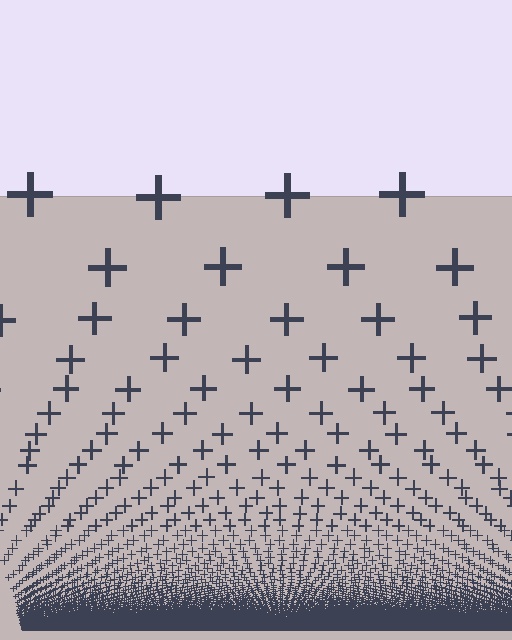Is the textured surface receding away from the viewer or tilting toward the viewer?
The surface appears to tilt toward the viewer. Texture elements get larger and sparser toward the top.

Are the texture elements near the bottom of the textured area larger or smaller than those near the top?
Smaller. The gradient is inverted — elements near the bottom are smaller and denser.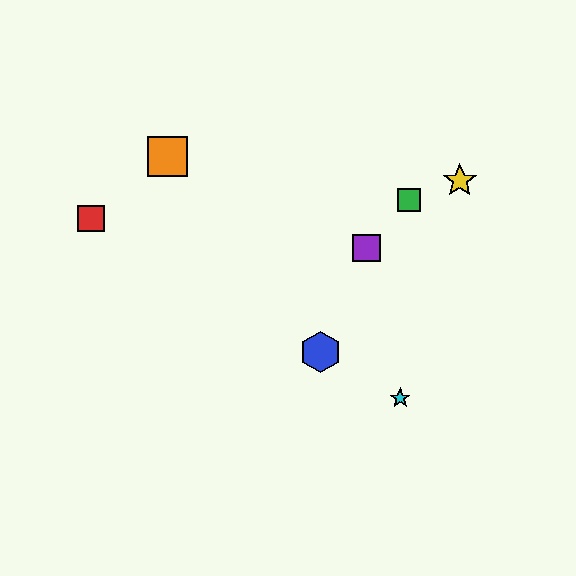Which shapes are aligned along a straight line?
The red square, the blue hexagon, the cyan star are aligned along a straight line.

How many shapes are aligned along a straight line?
3 shapes (the red square, the blue hexagon, the cyan star) are aligned along a straight line.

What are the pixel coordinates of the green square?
The green square is at (409, 200).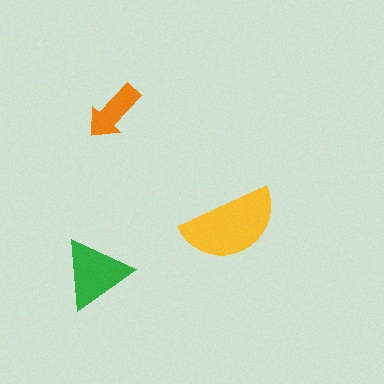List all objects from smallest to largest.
The orange arrow, the green triangle, the yellow semicircle.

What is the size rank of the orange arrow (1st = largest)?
3rd.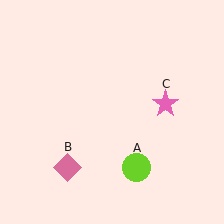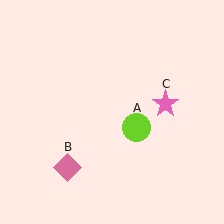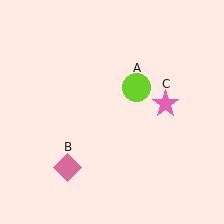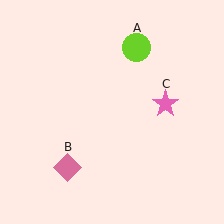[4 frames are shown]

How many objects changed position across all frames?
1 object changed position: lime circle (object A).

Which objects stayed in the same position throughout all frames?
Pink diamond (object B) and pink star (object C) remained stationary.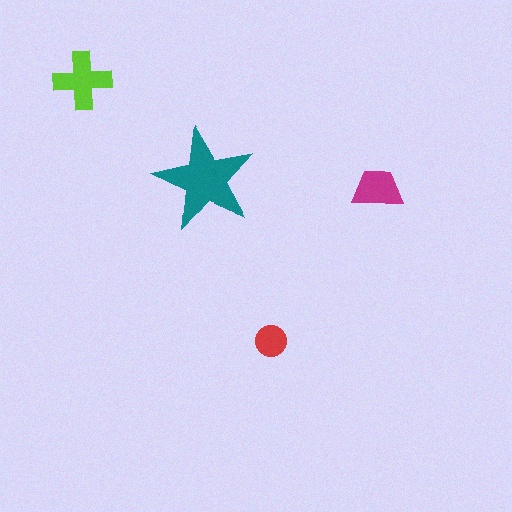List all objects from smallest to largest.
The red circle, the magenta trapezoid, the lime cross, the teal star.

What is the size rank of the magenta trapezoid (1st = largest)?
3rd.